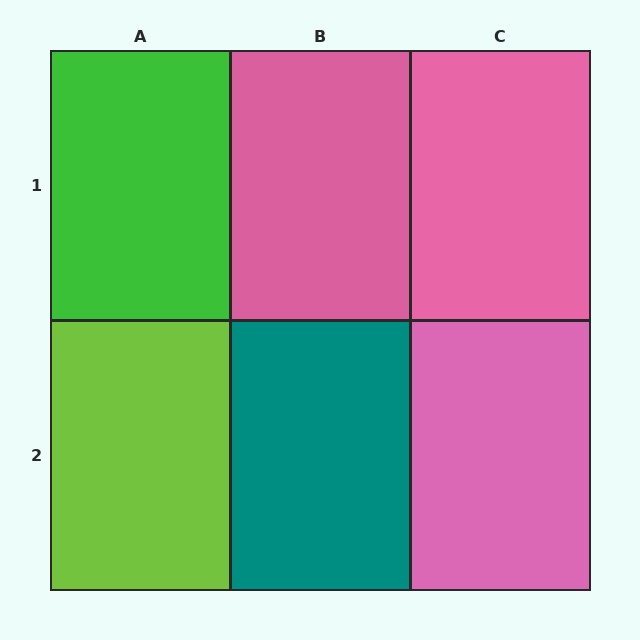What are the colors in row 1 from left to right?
Green, pink, pink.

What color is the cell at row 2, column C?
Pink.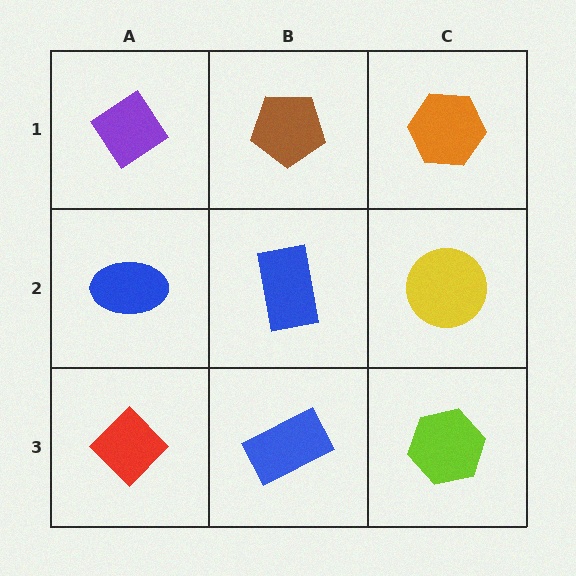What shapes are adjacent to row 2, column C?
An orange hexagon (row 1, column C), a lime hexagon (row 3, column C), a blue rectangle (row 2, column B).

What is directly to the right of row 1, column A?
A brown pentagon.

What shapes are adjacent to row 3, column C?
A yellow circle (row 2, column C), a blue rectangle (row 3, column B).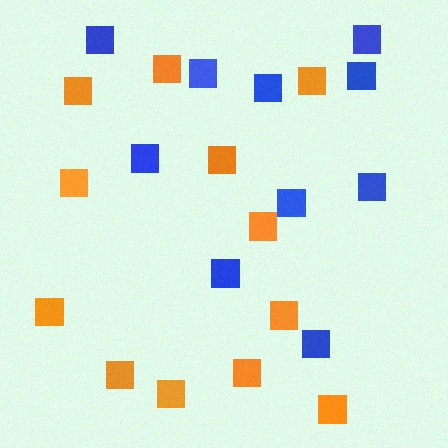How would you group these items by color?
There are 2 groups: one group of orange squares (12) and one group of blue squares (10).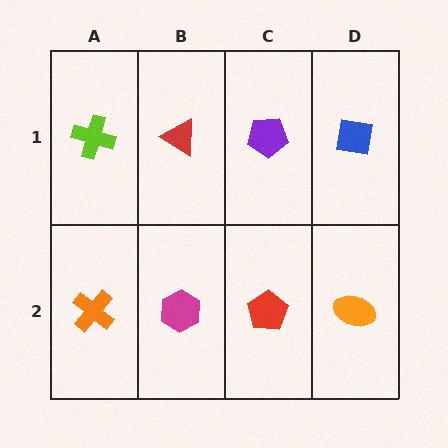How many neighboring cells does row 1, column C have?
3.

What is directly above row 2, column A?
A lime cross.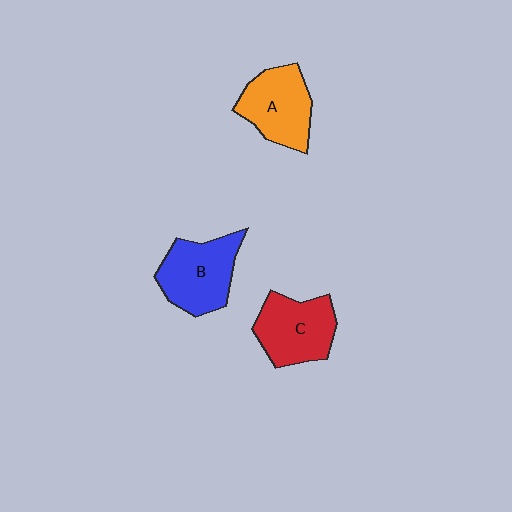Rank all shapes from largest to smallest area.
From largest to smallest: B (blue), C (red), A (orange).